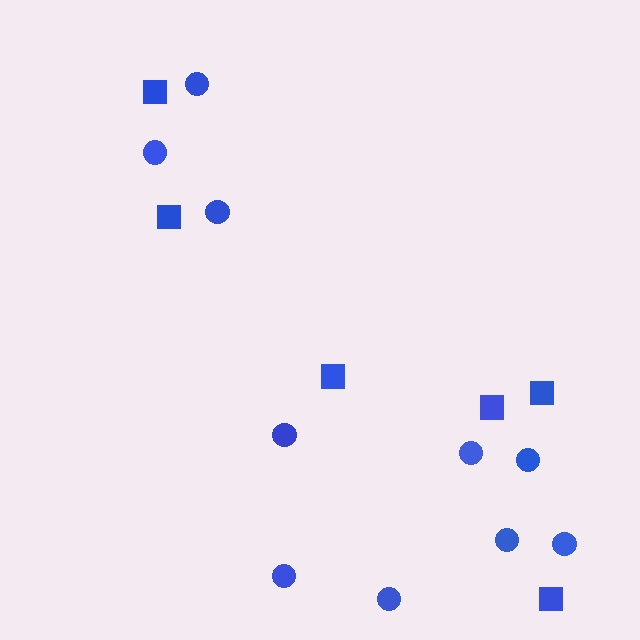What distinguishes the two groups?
There are 2 groups: one group of circles (10) and one group of squares (6).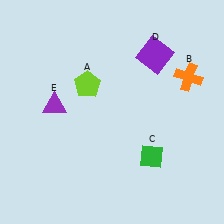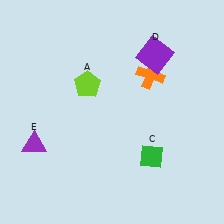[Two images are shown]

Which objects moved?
The objects that moved are: the orange cross (B), the purple triangle (E).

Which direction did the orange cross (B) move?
The orange cross (B) moved left.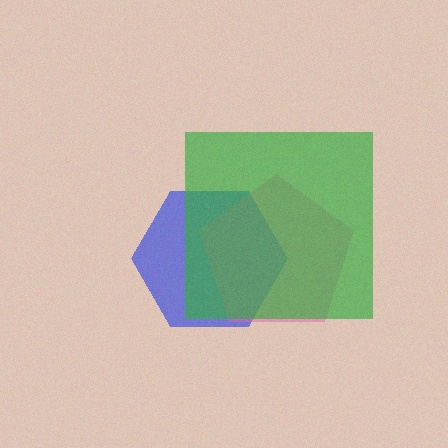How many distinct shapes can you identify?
There are 3 distinct shapes: a blue hexagon, a pink pentagon, a green square.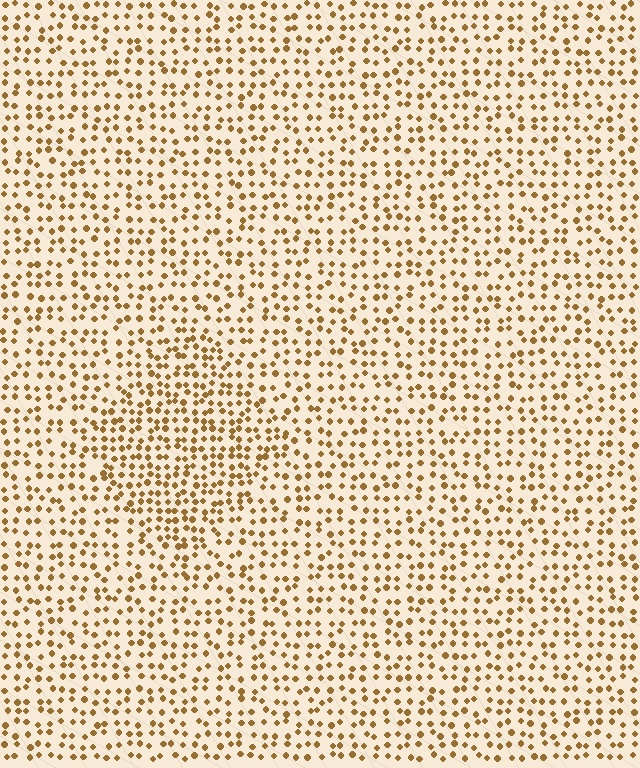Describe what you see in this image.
The image contains small brown elements arranged at two different densities. A diamond-shaped region is visible where the elements are more densely packed than the surrounding area.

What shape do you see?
I see a diamond.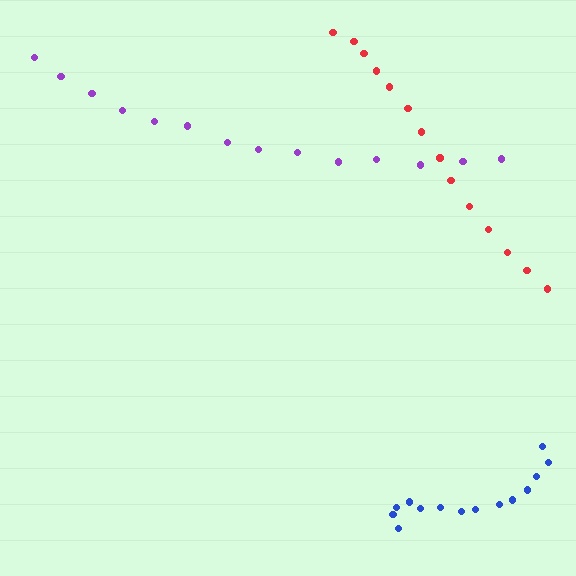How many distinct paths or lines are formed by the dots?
There are 3 distinct paths.